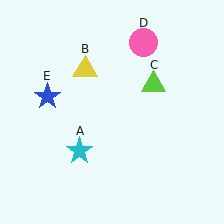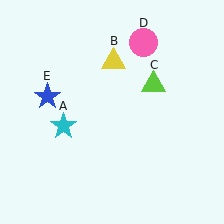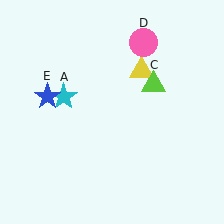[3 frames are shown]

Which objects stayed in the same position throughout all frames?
Lime triangle (object C) and pink circle (object D) and blue star (object E) remained stationary.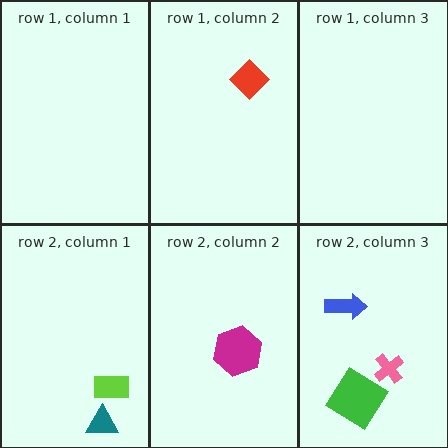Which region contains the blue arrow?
The row 2, column 3 region.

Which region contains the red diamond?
The row 1, column 2 region.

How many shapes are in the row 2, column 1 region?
2.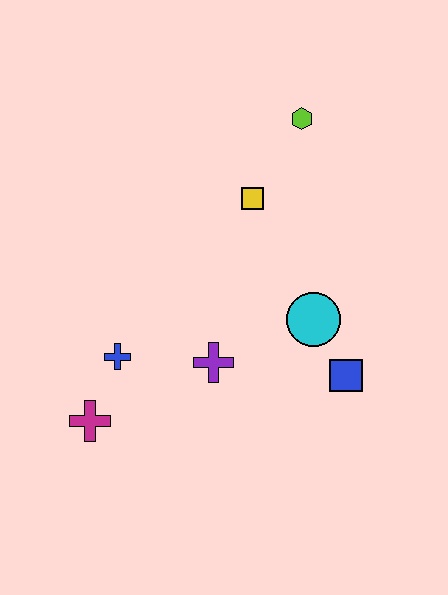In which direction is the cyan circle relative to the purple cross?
The cyan circle is to the right of the purple cross.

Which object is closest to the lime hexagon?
The yellow square is closest to the lime hexagon.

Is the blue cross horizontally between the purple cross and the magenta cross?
Yes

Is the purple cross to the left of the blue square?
Yes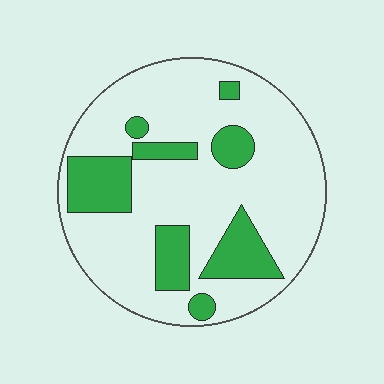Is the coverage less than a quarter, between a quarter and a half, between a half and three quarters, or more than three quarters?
Less than a quarter.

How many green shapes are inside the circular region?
8.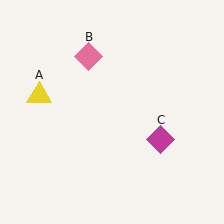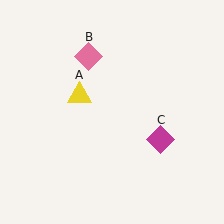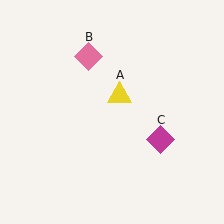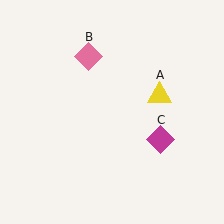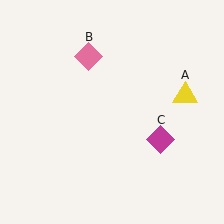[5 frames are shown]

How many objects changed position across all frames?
1 object changed position: yellow triangle (object A).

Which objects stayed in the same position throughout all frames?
Pink diamond (object B) and magenta diamond (object C) remained stationary.